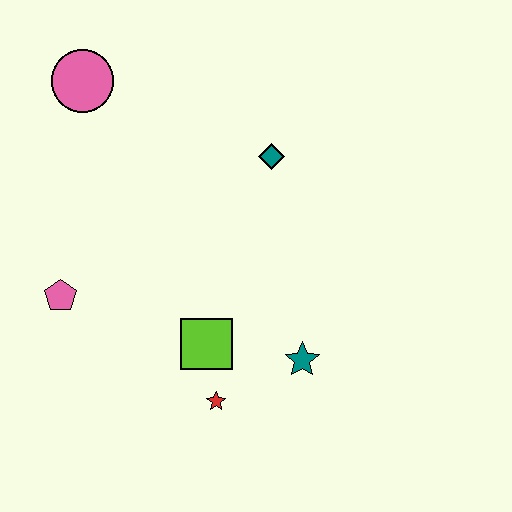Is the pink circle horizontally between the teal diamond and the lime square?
No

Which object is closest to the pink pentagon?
The lime square is closest to the pink pentagon.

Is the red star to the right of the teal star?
No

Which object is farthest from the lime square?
The pink circle is farthest from the lime square.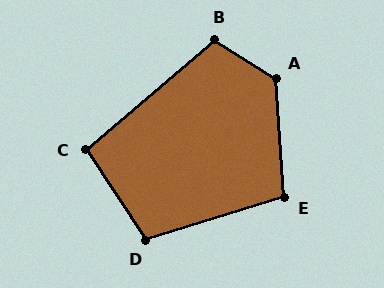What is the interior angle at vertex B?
Approximately 107 degrees (obtuse).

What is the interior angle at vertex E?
Approximately 103 degrees (obtuse).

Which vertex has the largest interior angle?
A, at approximately 126 degrees.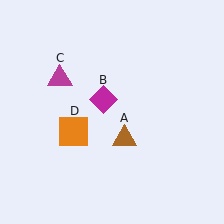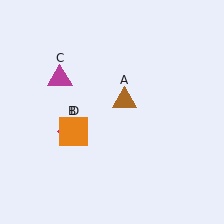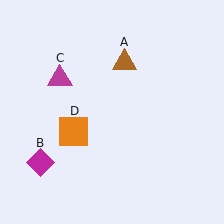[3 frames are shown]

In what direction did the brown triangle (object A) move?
The brown triangle (object A) moved up.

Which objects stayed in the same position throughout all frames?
Magenta triangle (object C) and orange square (object D) remained stationary.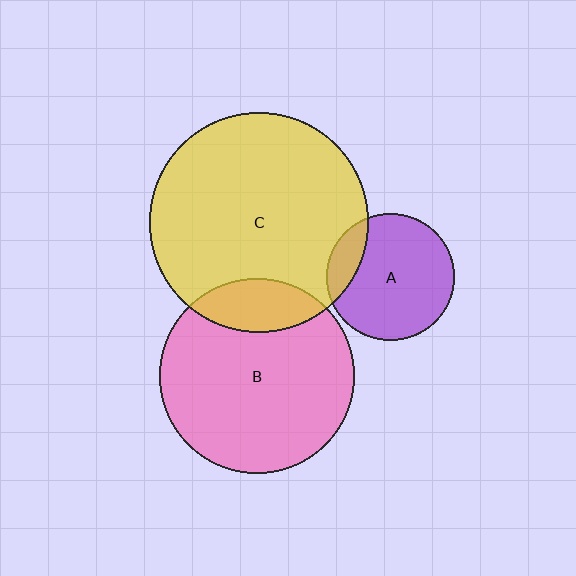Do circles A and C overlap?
Yes.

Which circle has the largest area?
Circle C (yellow).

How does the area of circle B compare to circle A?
Approximately 2.3 times.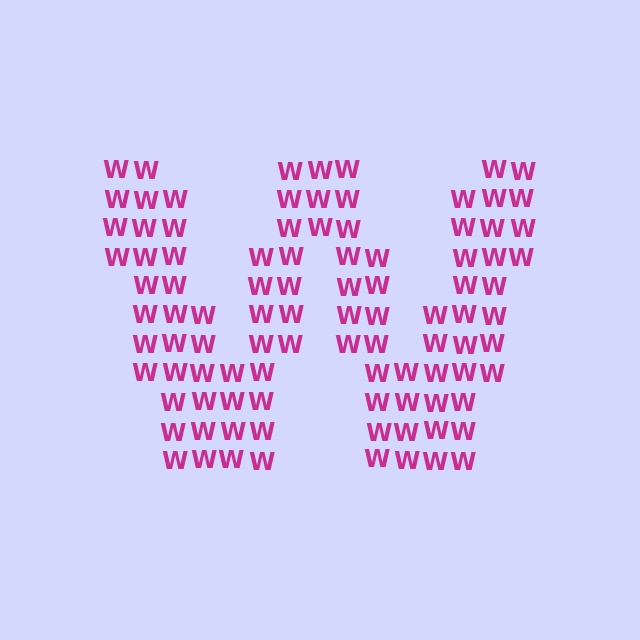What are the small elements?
The small elements are letter W's.